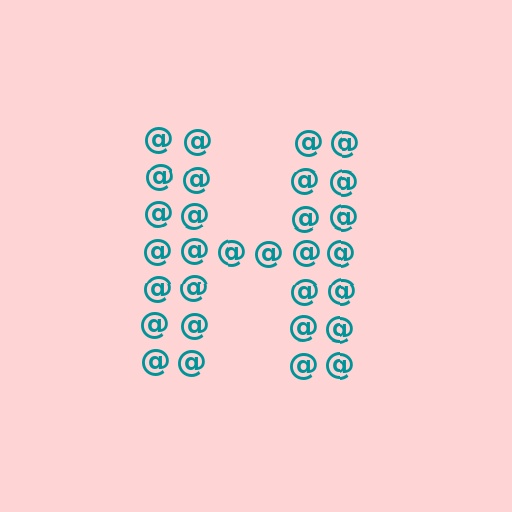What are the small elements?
The small elements are at signs.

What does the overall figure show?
The overall figure shows the letter H.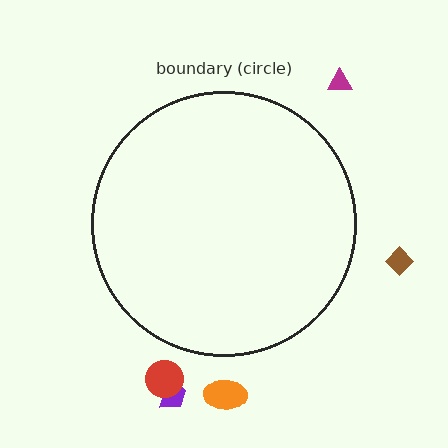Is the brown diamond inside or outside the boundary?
Outside.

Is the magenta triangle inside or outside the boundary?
Outside.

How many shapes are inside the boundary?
0 inside, 5 outside.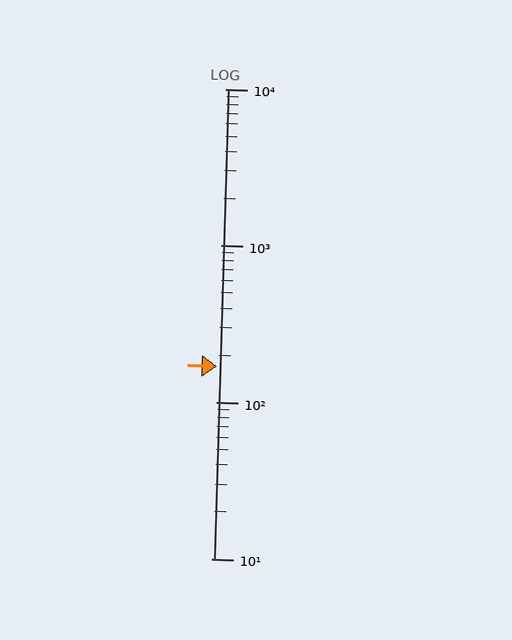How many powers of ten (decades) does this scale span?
The scale spans 3 decades, from 10 to 10000.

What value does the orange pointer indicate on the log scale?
The pointer indicates approximately 170.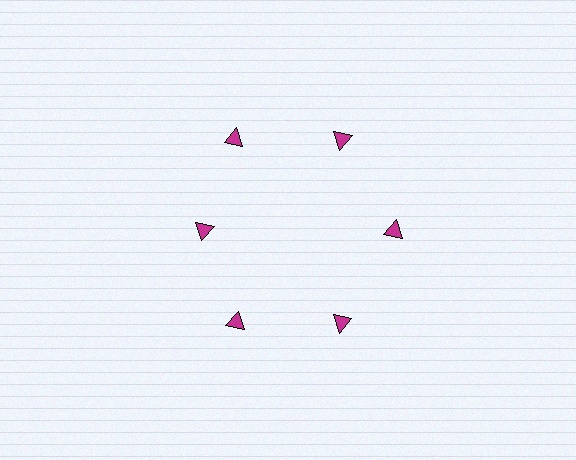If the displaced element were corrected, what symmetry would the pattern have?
It would have 6-fold rotational symmetry — the pattern would map onto itself every 60 degrees.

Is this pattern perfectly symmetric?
No. The 6 magenta triangles are arranged in a ring, but one element near the 9 o'clock position is pulled inward toward the center, breaking the 6-fold rotational symmetry.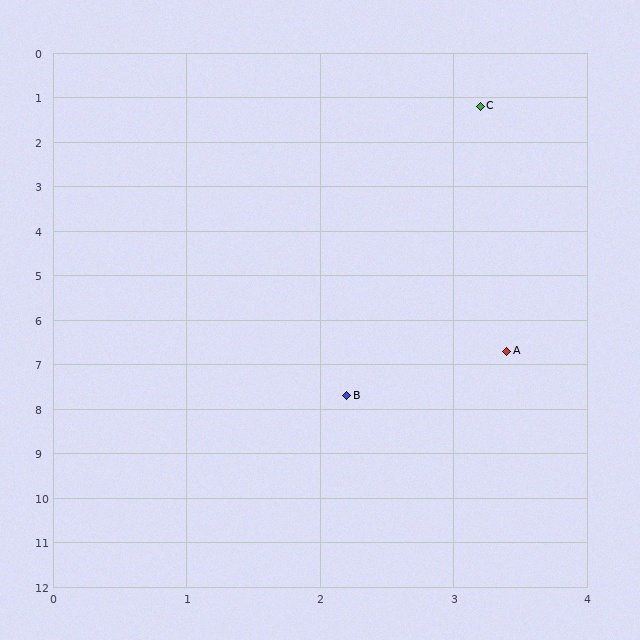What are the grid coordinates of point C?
Point C is at approximately (3.2, 1.2).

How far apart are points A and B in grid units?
Points A and B are about 1.6 grid units apart.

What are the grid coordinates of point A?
Point A is at approximately (3.4, 6.7).